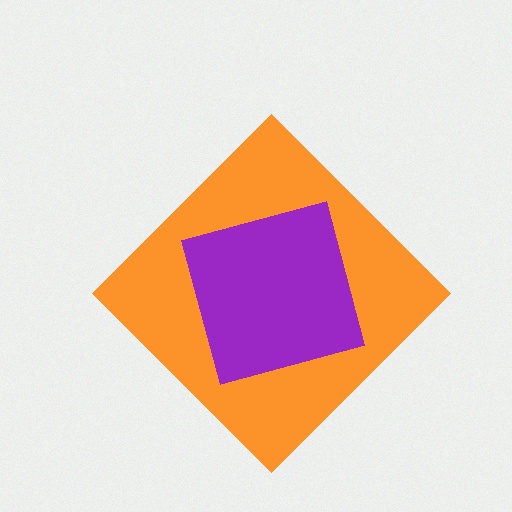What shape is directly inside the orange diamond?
The purple square.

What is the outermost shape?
The orange diamond.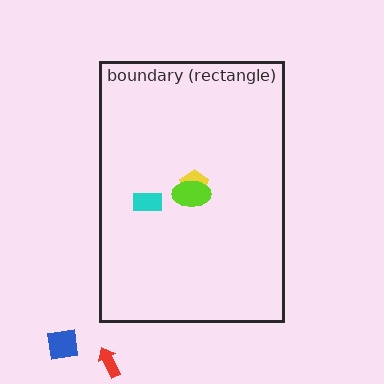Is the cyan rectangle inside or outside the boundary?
Inside.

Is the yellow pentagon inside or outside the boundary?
Inside.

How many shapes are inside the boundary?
3 inside, 2 outside.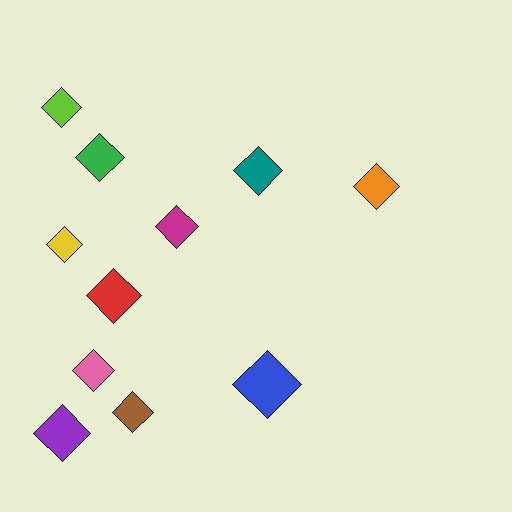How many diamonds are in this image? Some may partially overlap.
There are 11 diamonds.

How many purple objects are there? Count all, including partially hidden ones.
There is 1 purple object.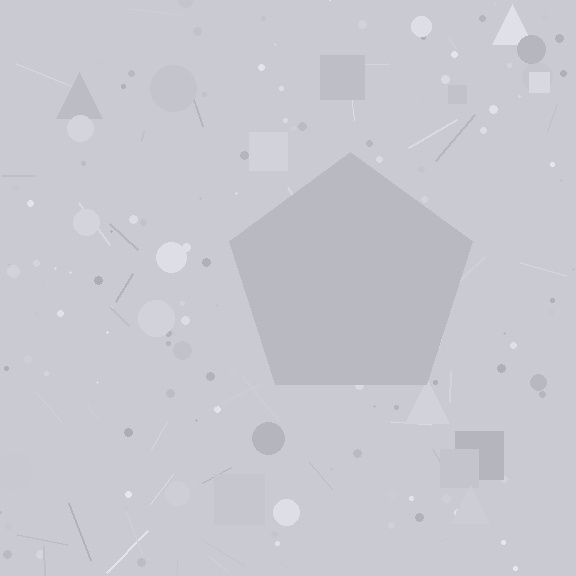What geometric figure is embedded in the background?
A pentagon is embedded in the background.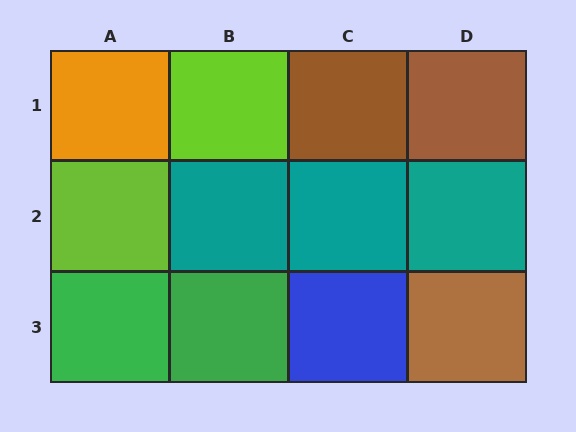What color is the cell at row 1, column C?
Brown.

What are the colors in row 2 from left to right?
Lime, teal, teal, teal.